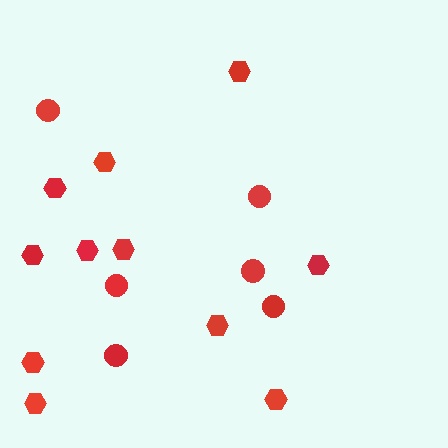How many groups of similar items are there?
There are 2 groups: one group of hexagons (11) and one group of circles (6).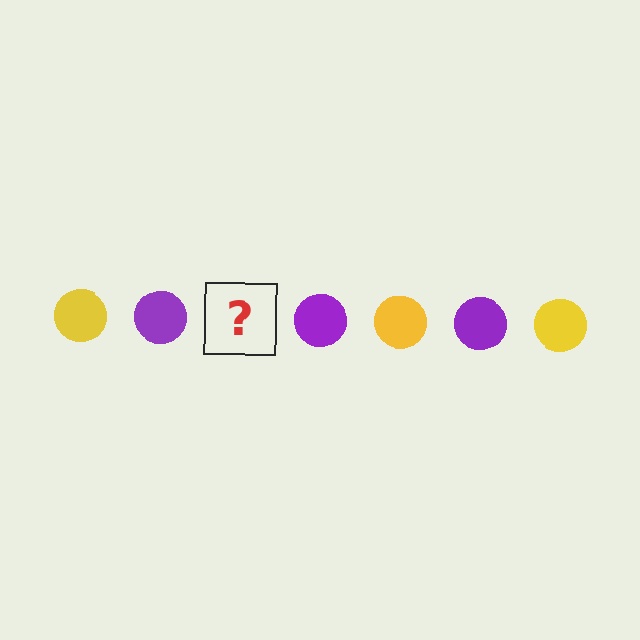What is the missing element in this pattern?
The missing element is a yellow circle.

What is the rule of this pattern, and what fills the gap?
The rule is that the pattern cycles through yellow, purple circles. The gap should be filled with a yellow circle.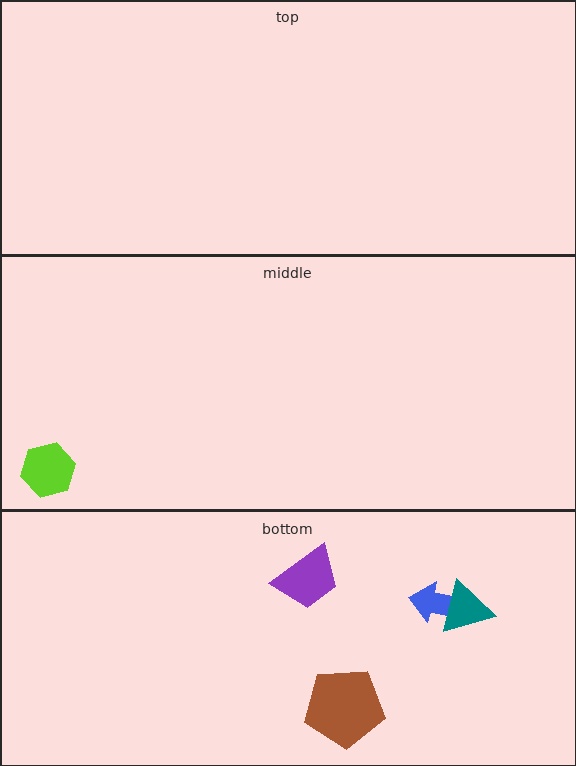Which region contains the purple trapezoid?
The bottom region.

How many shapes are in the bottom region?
4.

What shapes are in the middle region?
The lime hexagon.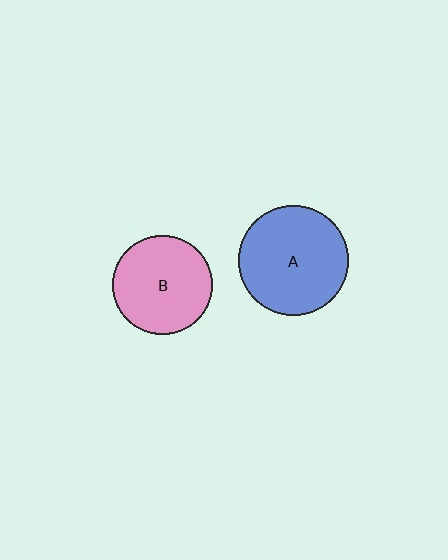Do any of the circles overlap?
No, none of the circles overlap.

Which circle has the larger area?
Circle A (blue).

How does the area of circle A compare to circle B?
Approximately 1.2 times.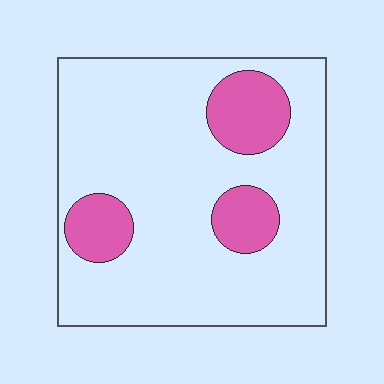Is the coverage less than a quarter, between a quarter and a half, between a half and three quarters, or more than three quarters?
Less than a quarter.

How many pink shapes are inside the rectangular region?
3.